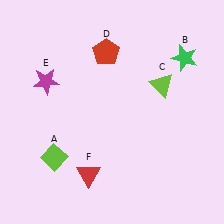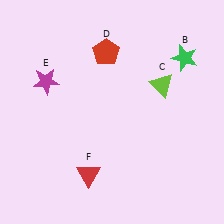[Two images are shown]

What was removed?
The lime diamond (A) was removed in Image 2.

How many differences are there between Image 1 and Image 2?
There is 1 difference between the two images.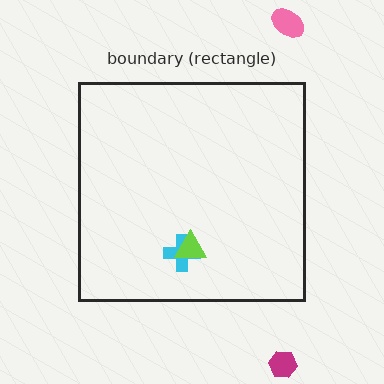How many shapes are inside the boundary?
2 inside, 2 outside.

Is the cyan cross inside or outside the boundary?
Inside.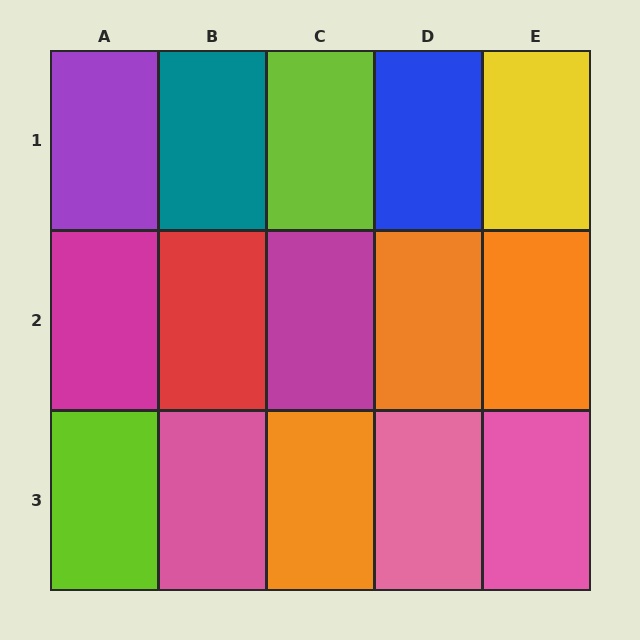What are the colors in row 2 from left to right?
Magenta, red, magenta, orange, orange.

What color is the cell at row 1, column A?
Purple.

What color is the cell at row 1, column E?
Yellow.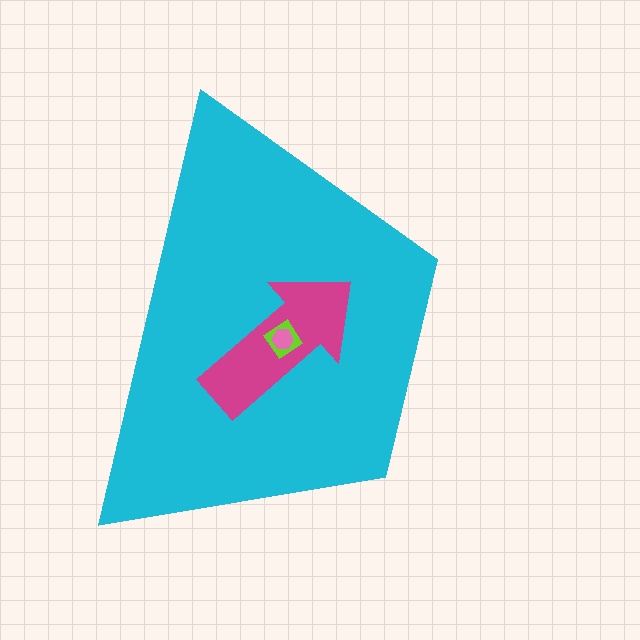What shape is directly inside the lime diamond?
The pink hexagon.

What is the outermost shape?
The cyan trapezoid.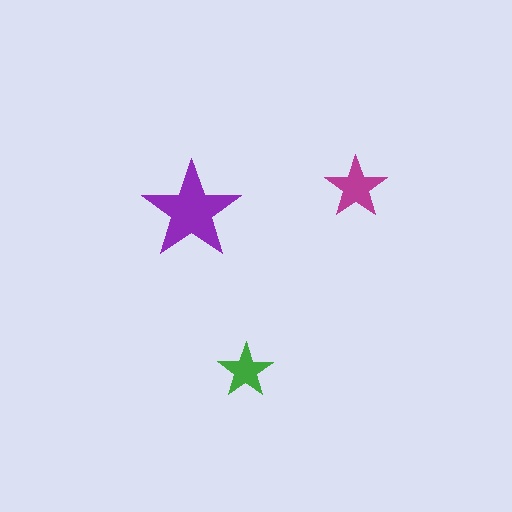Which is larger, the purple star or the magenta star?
The purple one.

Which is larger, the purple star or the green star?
The purple one.